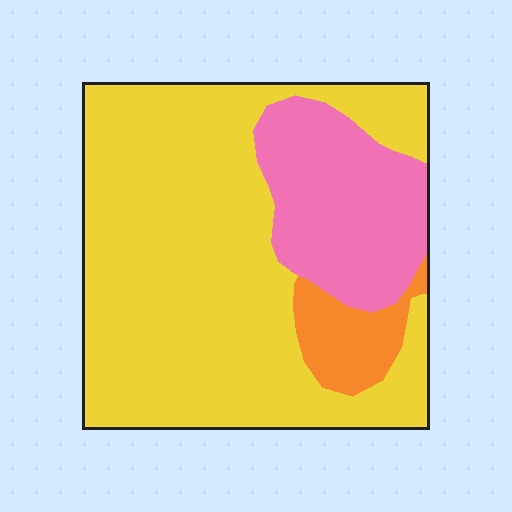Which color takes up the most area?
Yellow, at roughly 70%.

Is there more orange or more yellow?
Yellow.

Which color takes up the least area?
Orange, at roughly 10%.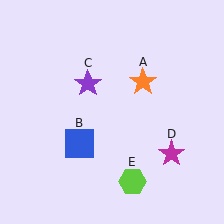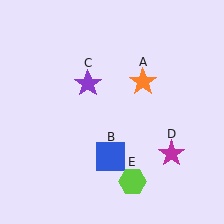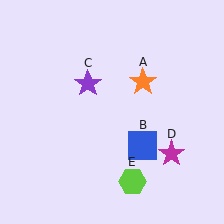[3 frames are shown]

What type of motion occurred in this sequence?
The blue square (object B) rotated counterclockwise around the center of the scene.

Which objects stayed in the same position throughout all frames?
Orange star (object A) and purple star (object C) and magenta star (object D) and lime hexagon (object E) remained stationary.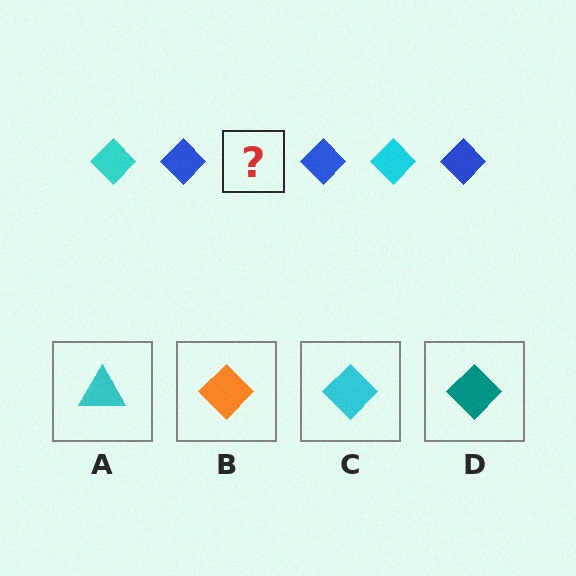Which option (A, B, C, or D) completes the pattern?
C.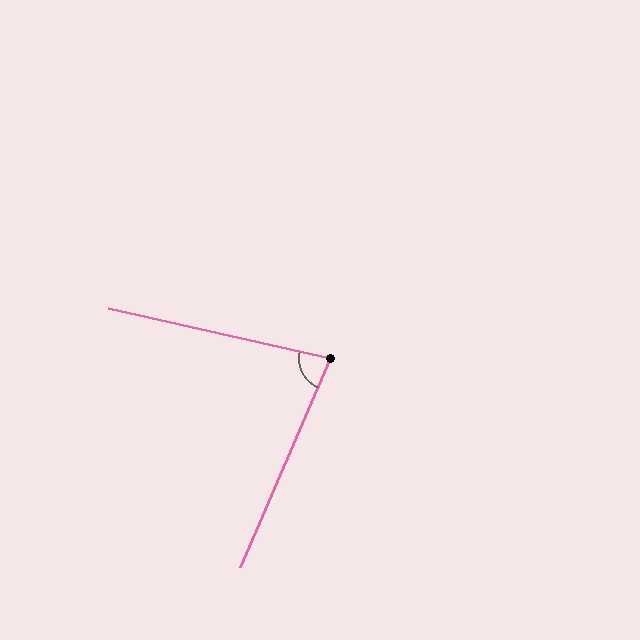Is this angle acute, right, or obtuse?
It is acute.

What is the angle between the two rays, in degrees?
Approximately 79 degrees.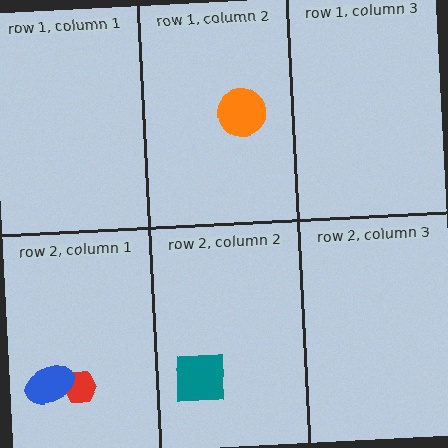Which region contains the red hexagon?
The row 2, column 1 region.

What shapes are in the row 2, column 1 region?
The red hexagon, the blue ellipse.